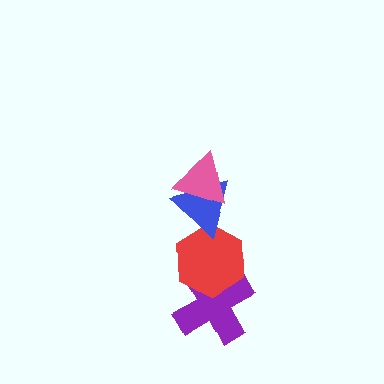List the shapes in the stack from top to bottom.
From top to bottom: the pink triangle, the blue triangle, the red hexagon, the purple cross.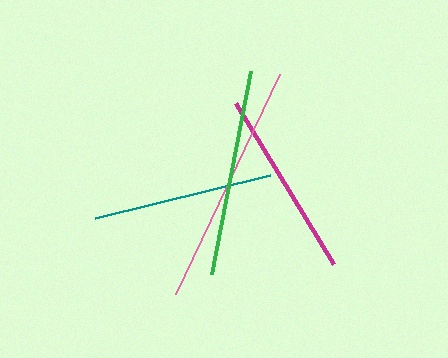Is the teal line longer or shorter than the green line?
The green line is longer than the teal line.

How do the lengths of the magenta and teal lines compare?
The magenta and teal lines are approximately the same length.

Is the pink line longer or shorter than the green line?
The pink line is longer than the green line.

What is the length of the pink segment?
The pink segment is approximately 243 pixels long.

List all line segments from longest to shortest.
From longest to shortest: pink, green, magenta, teal.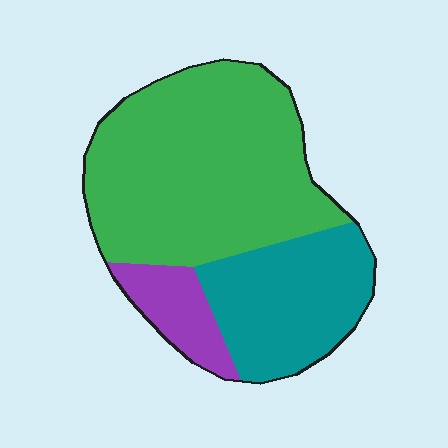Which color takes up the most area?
Green, at roughly 60%.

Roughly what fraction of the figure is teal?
Teal covers around 30% of the figure.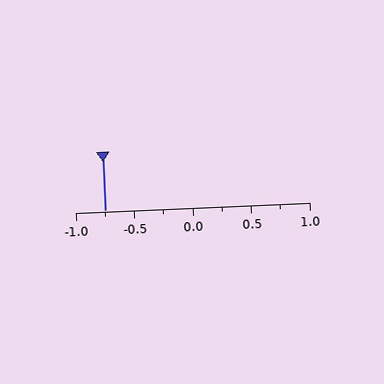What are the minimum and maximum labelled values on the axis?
The axis runs from -1.0 to 1.0.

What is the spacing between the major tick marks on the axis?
The major ticks are spaced 0.5 apart.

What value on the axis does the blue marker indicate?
The marker indicates approximately -0.75.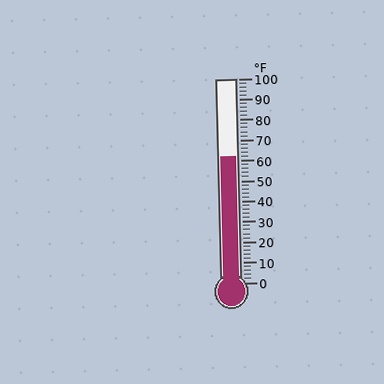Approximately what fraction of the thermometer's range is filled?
The thermometer is filled to approximately 60% of its range.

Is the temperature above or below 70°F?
The temperature is below 70°F.